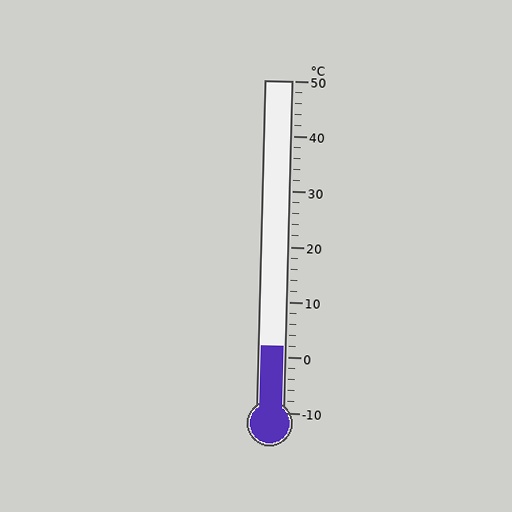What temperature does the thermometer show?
The thermometer shows approximately 2°C.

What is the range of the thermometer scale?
The thermometer scale ranges from -10°C to 50°C.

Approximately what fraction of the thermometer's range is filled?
The thermometer is filled to approximately 20% of its range.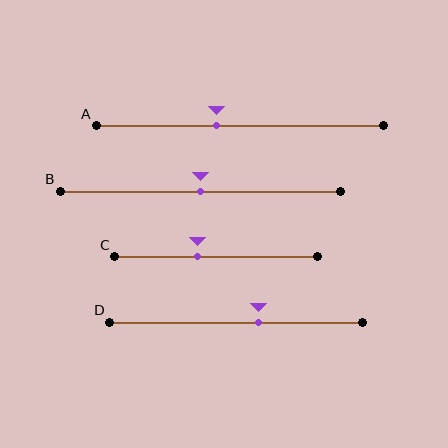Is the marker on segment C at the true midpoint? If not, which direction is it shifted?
No, the marker on segment C is shifted to the left by about 9% of the segment length.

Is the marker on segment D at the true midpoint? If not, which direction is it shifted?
No, the marker on segment D is shifted to the right by about 9% of the segment length.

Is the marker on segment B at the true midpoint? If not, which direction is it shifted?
Yes, the marker on segment B is at the true midpoint.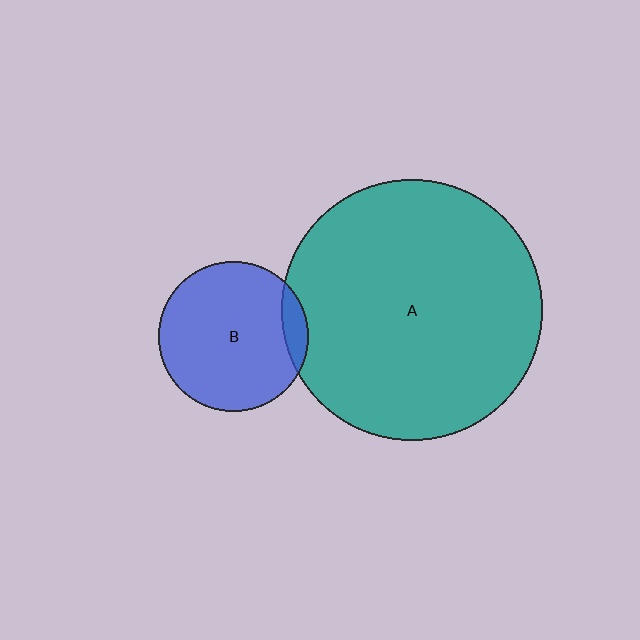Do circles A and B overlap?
Yes.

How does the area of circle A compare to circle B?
Approximately 3.0 times.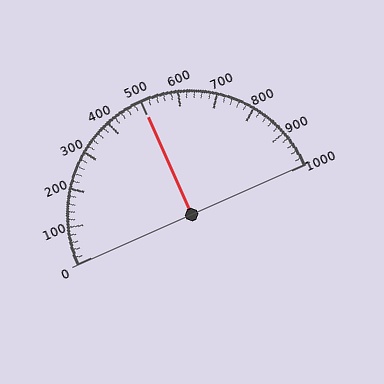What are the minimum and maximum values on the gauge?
The gauge ranges from 0 to 1000.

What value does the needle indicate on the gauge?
The needle indicates approximately 500.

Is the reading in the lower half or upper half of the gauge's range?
The reading is in the upper half of the range (0 to 1000).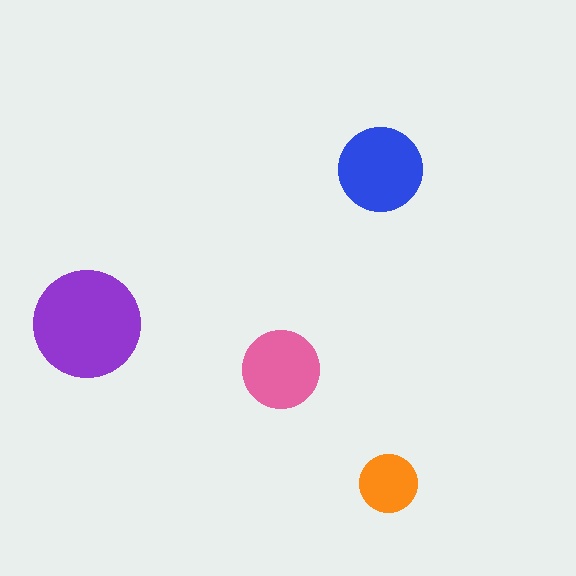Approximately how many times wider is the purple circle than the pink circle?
About 1.5 times wider.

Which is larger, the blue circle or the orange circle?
The blue one.